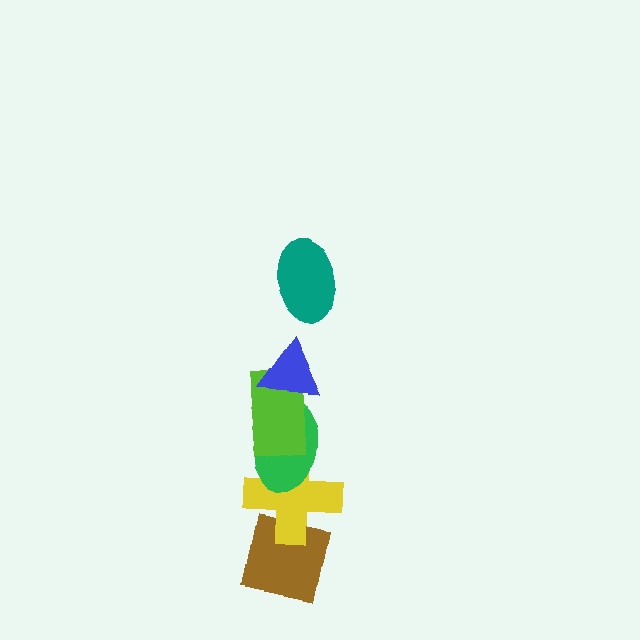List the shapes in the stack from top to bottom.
From top to bottom: the teal ellipse, the blue triangle, the lime rectangle, the green ellipse, the yellow cross, the brown square.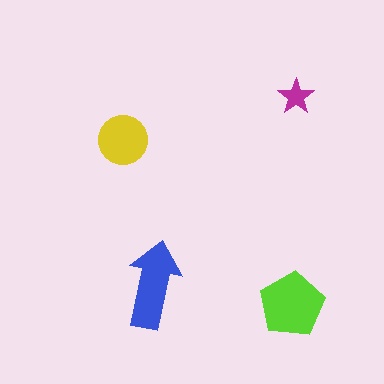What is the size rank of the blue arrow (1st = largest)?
2nd.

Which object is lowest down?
The lime pentagon is bottommost.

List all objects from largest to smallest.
The lime pentagon, the blue arrow, the yellow circle, the magenta star.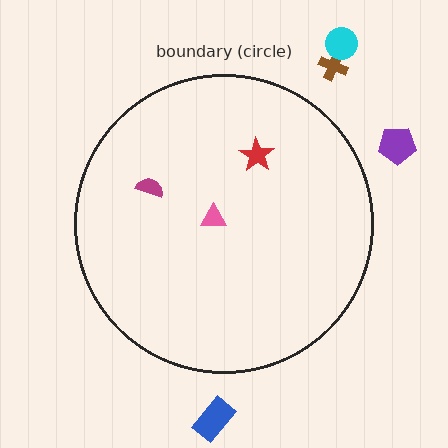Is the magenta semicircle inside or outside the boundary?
Inside.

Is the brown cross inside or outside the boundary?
Outside.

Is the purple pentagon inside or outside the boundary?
Outside.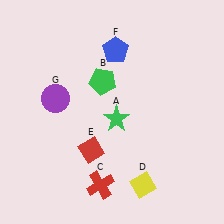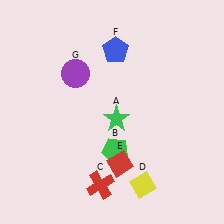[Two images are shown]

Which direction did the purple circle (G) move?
The purple circle (G) moved up.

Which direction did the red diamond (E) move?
The red diamond (E) moved right.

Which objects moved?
The objects that moved are: the green pentagon (B), the red diamond (E), the purple circle (G).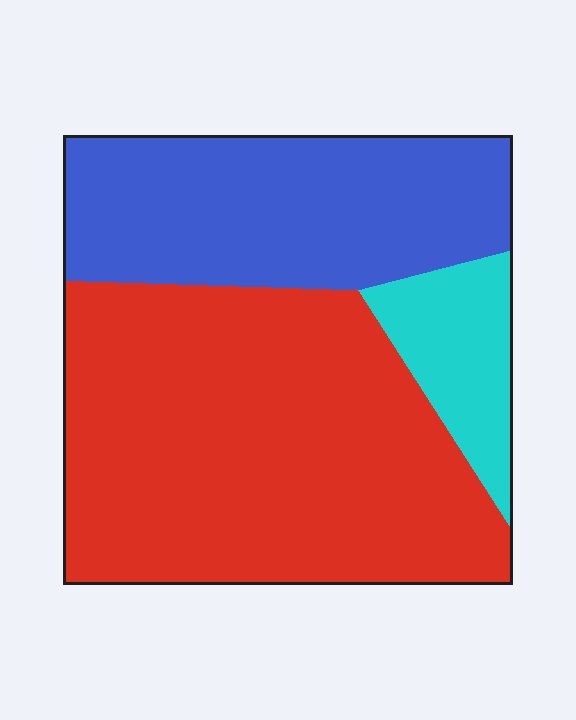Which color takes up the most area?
Red, at roughly 55%.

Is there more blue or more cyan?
Blue.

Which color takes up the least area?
Cyan, at roughly 10%.